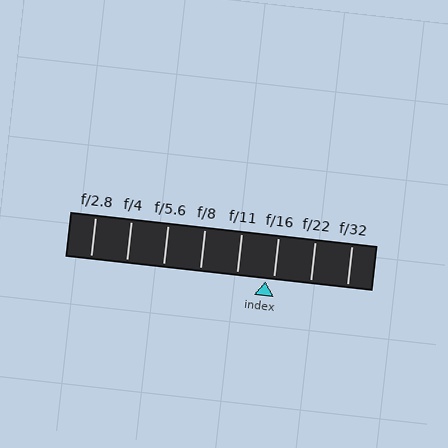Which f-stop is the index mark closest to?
The index mark is closest to f/16.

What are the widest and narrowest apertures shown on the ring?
The widest aperture shown is f/2.8 and the narrowest is f/32.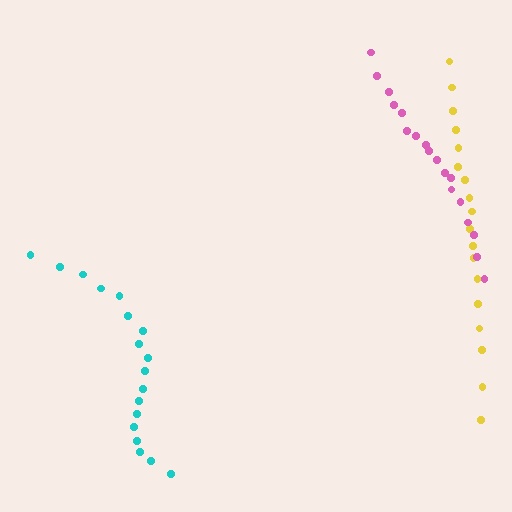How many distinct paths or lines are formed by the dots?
There are 3 distinct paths.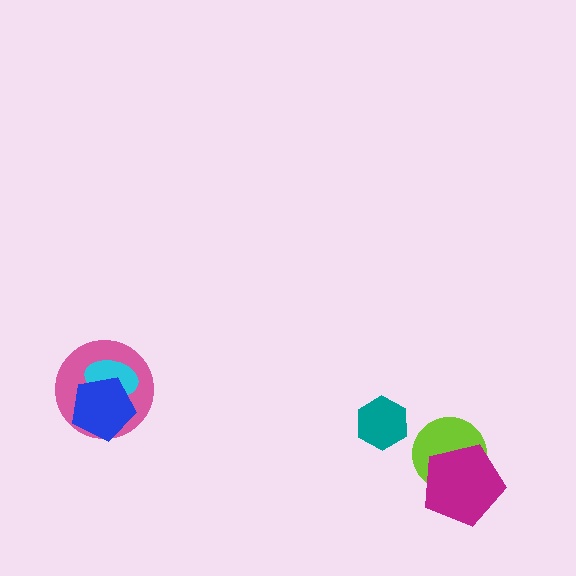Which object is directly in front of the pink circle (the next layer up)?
The cyan ellipse is directly in front of the pink circle.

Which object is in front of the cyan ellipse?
The blue pentagon is in front of the cyan ellipse.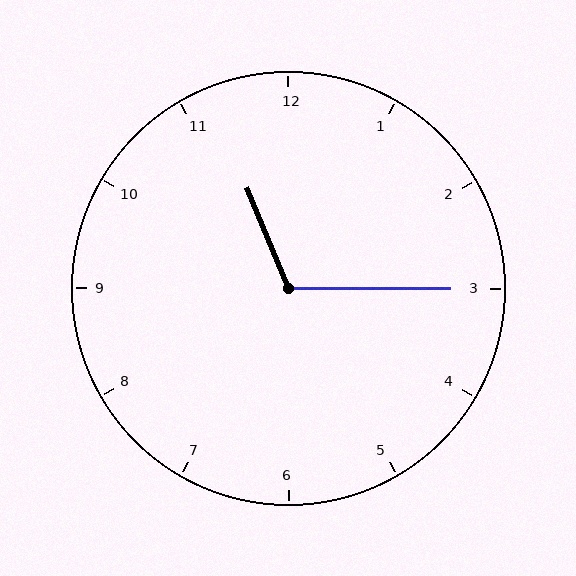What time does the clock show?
11:15.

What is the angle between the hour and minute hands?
Approximately 112 degrees.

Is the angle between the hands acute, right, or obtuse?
It is obtuse.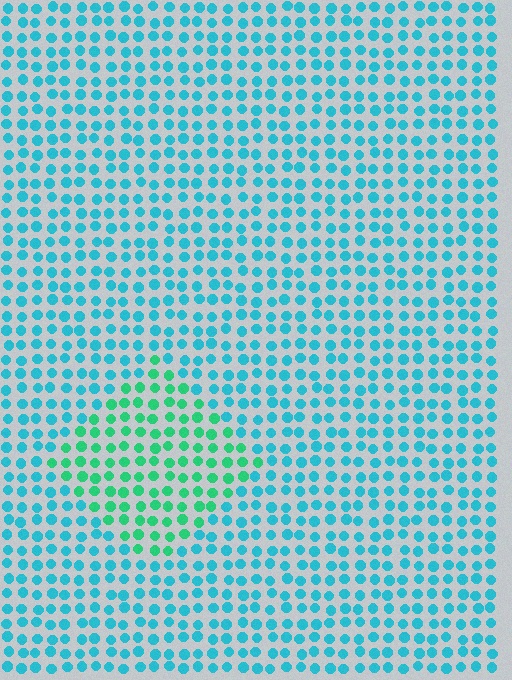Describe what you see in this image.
The image is filled with small cyan elements in a uniform arrangement. A diamond-shaped region is visible where the elements are tinted to a slightly different hue, forming a subtle color boundary.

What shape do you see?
I see a diamond.